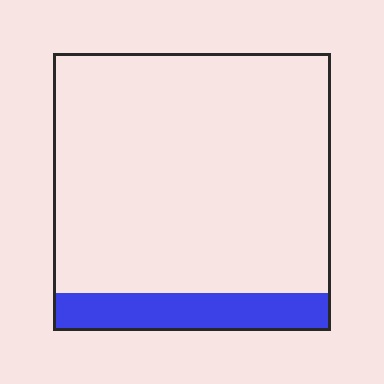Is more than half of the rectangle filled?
No.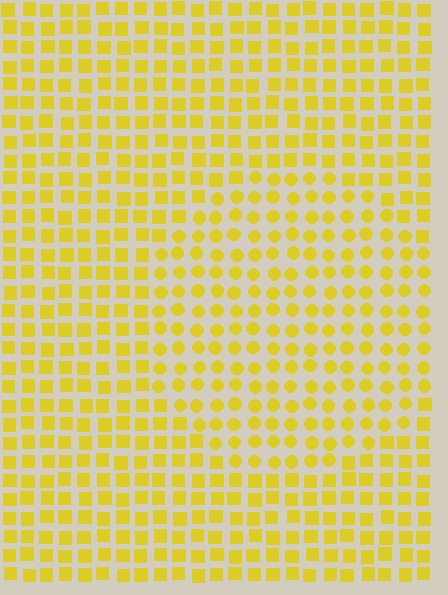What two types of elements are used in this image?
The image uses circles inside the circle region and squares outside it.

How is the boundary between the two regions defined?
The boundary is defined by a change in element shape: circles inside vs. squares outside. All elements share the same color and spacing.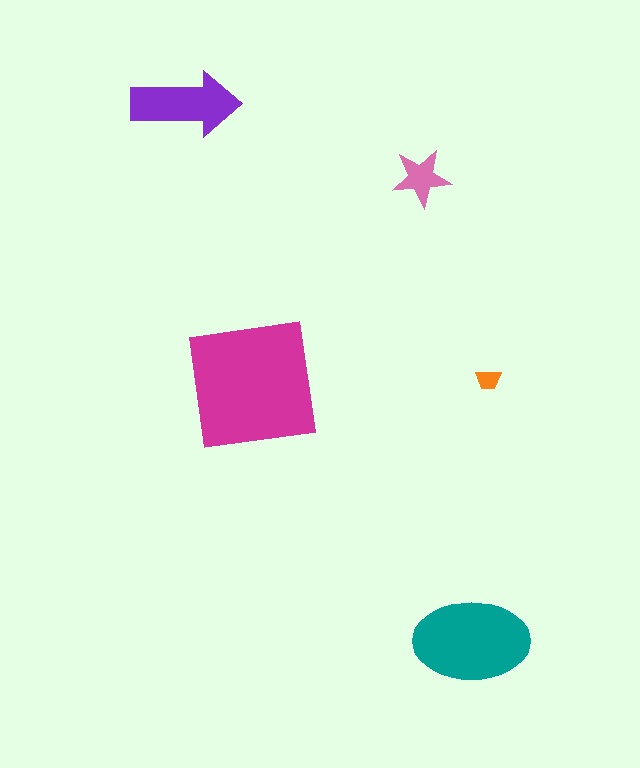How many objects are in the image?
There are 5 objects in the image.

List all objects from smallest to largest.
The orange trapezoid, the pink star, the purple arrow, the teal ellipse, the magenta square.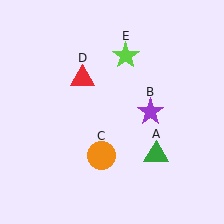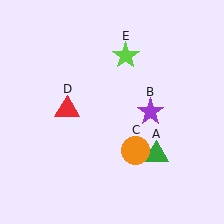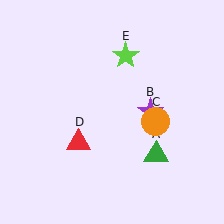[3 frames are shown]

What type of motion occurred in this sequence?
The orange circle (object C), red triangle (object D) rotated counterclockwise around the center of the scene.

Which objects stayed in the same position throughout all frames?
Green triangle (object A) and purple star (object B) and lime star (object E) remained stationary.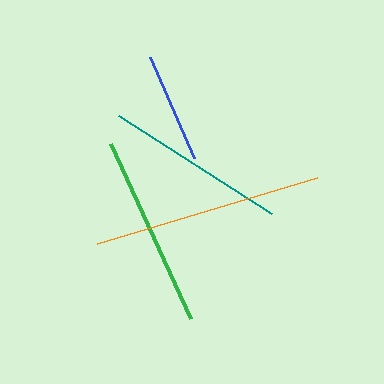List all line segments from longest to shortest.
From longest to shortest: orange, green, teal, blue.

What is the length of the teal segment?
The teal segment is approximately 181 pixels long.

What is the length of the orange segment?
The orange segment is approximately 230 pixels long.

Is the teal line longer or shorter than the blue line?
The teal line is longer than the blue line.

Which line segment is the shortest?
The blue line is the shortest at approximately 110 pixels.